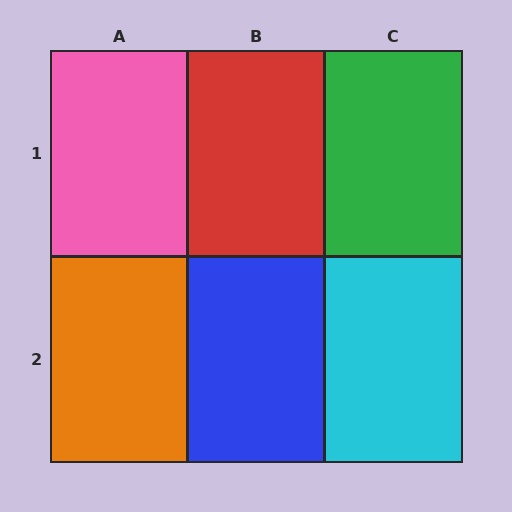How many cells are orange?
1 cell is orange.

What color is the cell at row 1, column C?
Green.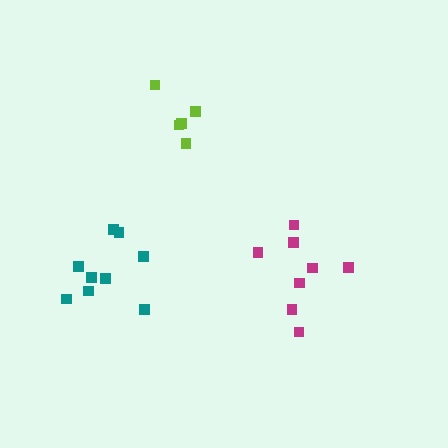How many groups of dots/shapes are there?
There are 3 groups.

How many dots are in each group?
Group 1: 5 dots, Group 2: 9 dots, Group 3: 8 dots (22 total).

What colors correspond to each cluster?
The clusters are colored: lime, teal, magenta.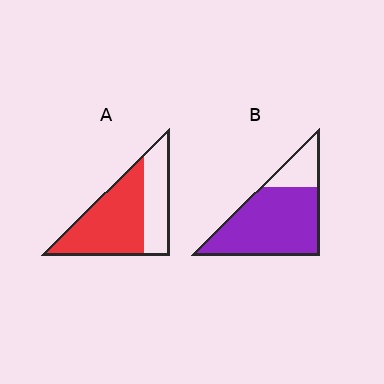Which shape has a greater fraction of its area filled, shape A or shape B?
Shape B.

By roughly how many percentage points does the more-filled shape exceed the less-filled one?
By roughly 15 percentage points (B over A).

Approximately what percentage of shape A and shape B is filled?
A is approximately 65% and B is approximately 80%.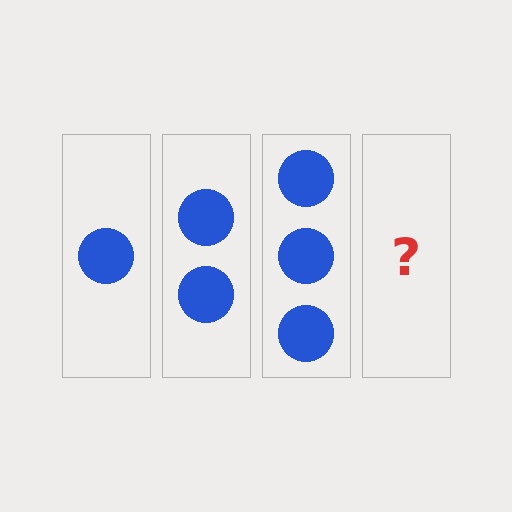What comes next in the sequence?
The next element should be 4 circles.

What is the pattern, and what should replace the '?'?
The pattern is that each step adds one more circle. The '?' should be 4 circles.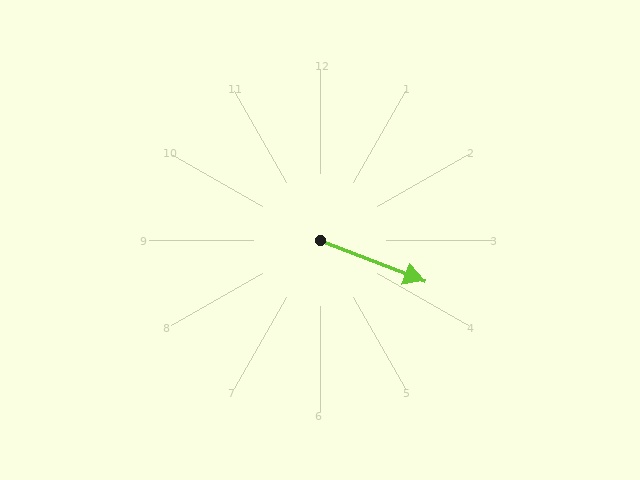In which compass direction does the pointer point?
East.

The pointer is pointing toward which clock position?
Roughly 4 o'clock.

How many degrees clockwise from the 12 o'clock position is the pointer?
Approximately 111 degrees.